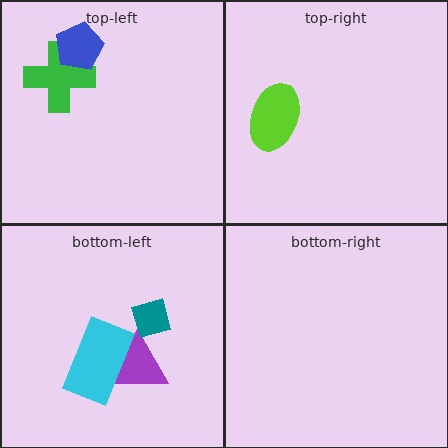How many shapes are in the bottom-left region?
3.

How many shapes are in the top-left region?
2.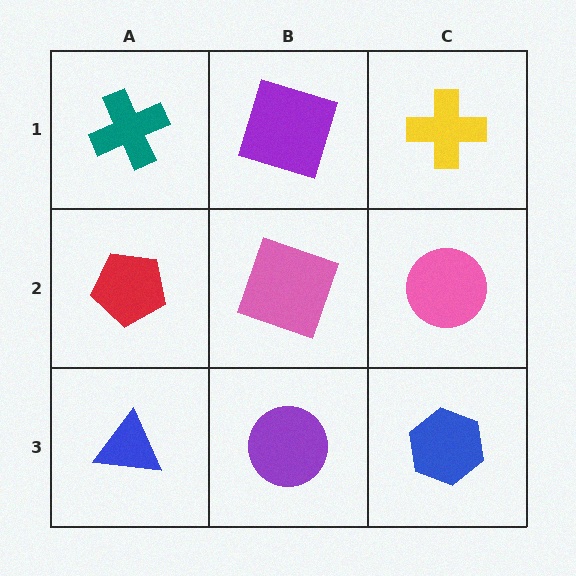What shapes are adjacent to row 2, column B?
A purple square (row 1, column B), a purple circle (row 3, column B), a red pentagon (row 2, column A), a pink circle (row 2, column C).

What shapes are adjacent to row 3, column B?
A pink square (row 2, column B), a blue triangle (row 3, column A), a blue hexagon (row 3, column C).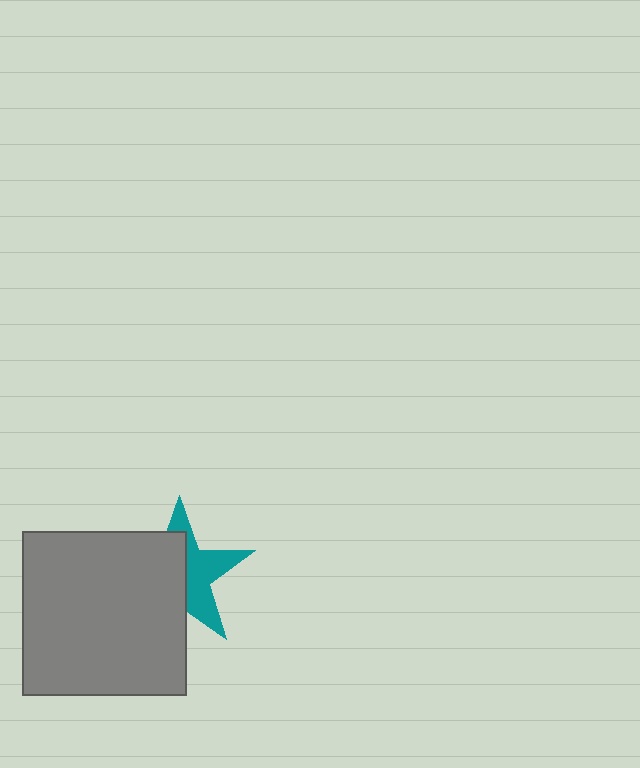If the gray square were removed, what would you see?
You would see the complete teal star.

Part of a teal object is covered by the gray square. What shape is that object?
It is a star.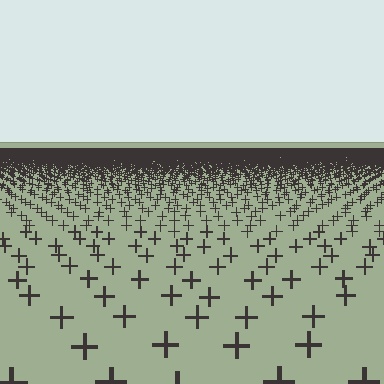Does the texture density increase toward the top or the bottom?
Density increases toward the top.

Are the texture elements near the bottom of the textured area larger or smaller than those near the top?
Larger. Near the bottom, elements are closer to the viewer and appear at a bigger on-screen size.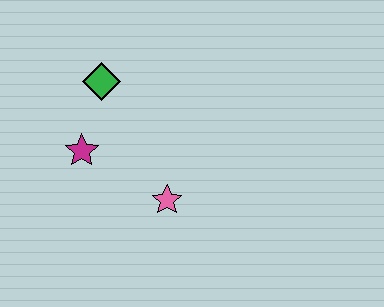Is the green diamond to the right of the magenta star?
Yes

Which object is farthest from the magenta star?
The pink star is farthest from the magenta star.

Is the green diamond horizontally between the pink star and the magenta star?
Yes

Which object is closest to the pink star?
The magenta star is closest to the pink star.